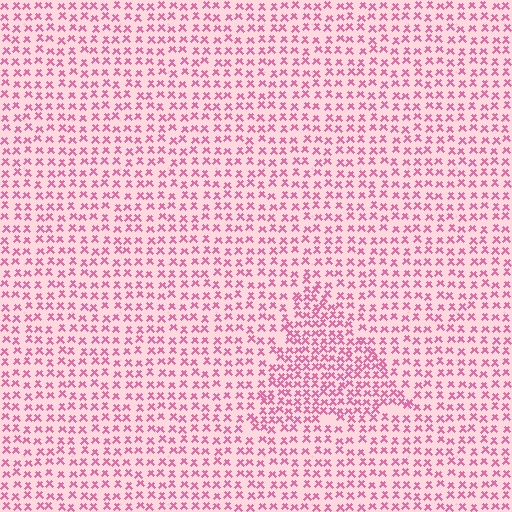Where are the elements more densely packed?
The elements are more densely packed inside the triangle boundary.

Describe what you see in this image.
The image contains small pink elements arranged at two different densities. A triangle-shaped region is visible where the elements are more densely packed than the surrounding area.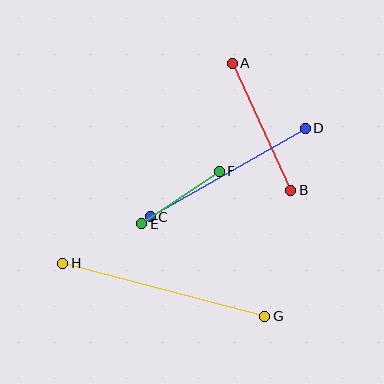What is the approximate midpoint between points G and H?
The midpoint is at approximately (164, 290) pixels.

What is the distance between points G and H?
The distance is approximately 208 pixels.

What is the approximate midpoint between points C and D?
The midpoint is at approximately (228, 172) pixels.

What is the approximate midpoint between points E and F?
The midpoint is at approximately (180, 197) pixels.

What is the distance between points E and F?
The distance is approximately 93 pixels.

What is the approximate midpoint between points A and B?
The midpoint is at approximately (262, 127) pixels.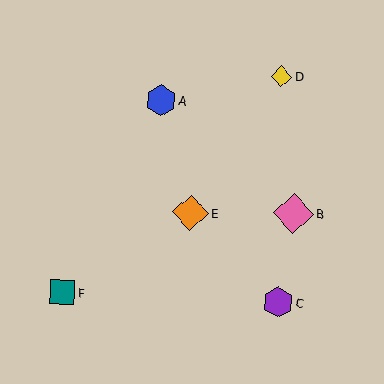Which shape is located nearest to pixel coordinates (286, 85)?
The yellow diamond (labeled D) at (281, 76) is nearest to that location.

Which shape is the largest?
The pink diamond (labeled B) is the largest.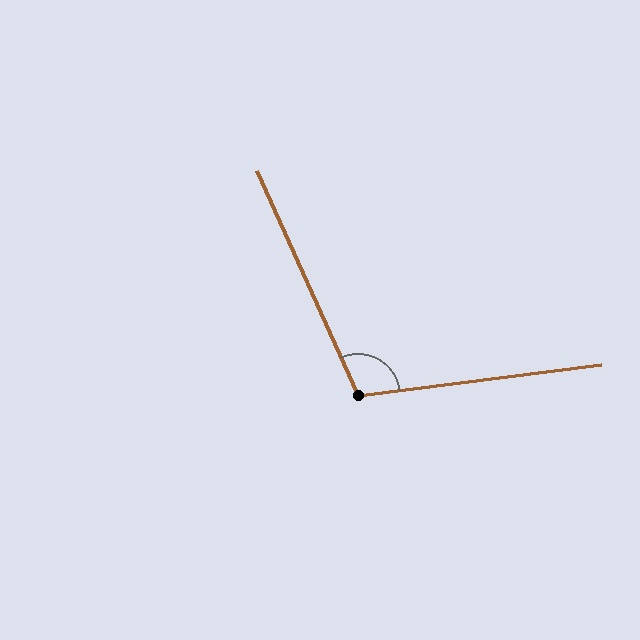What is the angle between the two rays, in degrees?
Approximately 107 degrees.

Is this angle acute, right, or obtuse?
It is obtuse.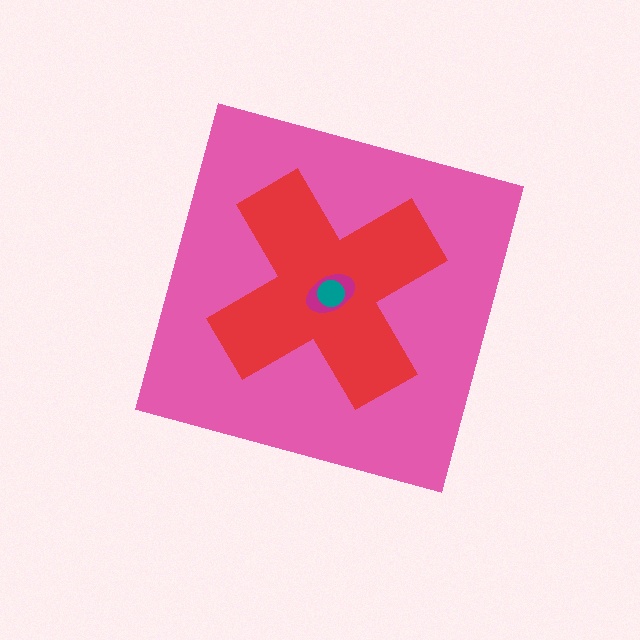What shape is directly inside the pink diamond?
The red cross.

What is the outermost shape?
The pink diamond.